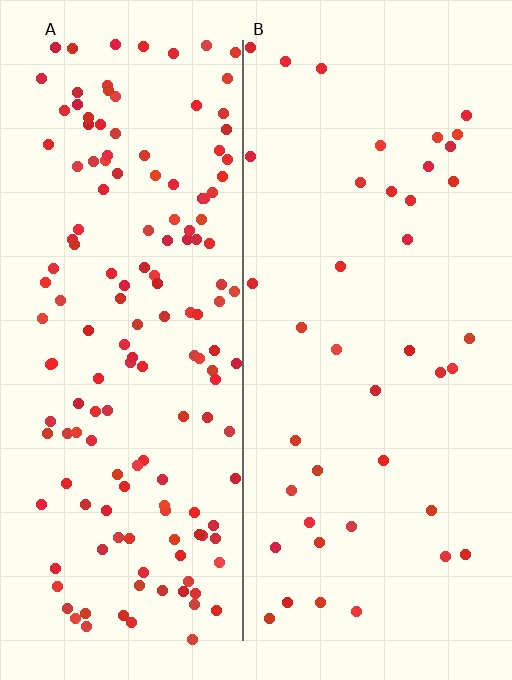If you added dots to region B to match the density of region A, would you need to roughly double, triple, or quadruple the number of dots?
Approximately quadruple.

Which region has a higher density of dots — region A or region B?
A (the left).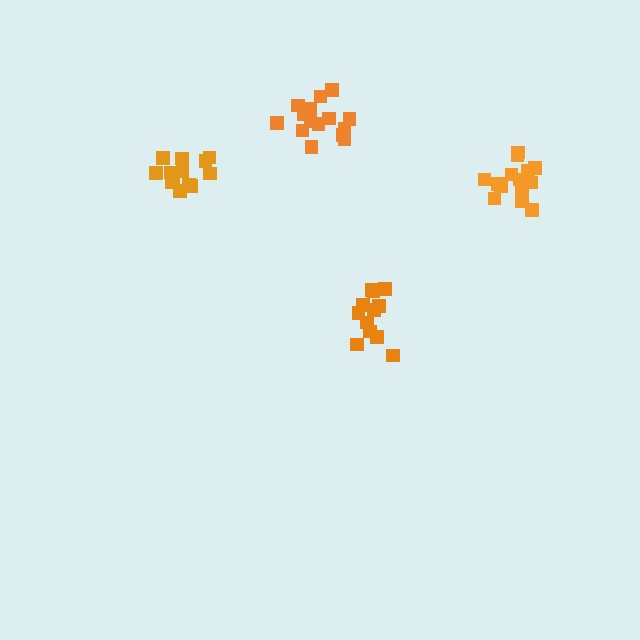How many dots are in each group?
Group 1: 17 dots, Group 2: 13 dots, Group 3: 12 dots, Group 4: 15 dots (57 total).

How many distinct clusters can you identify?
There are 4 distinct clusters.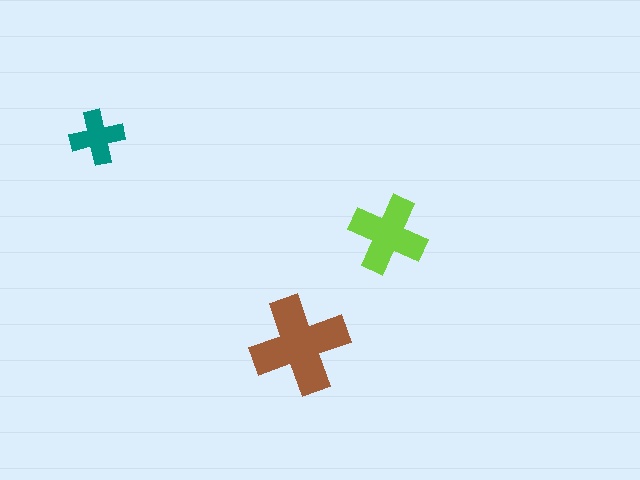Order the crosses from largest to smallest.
the brown one, the lime one, the teal one.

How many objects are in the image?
There are 3 objects in the image.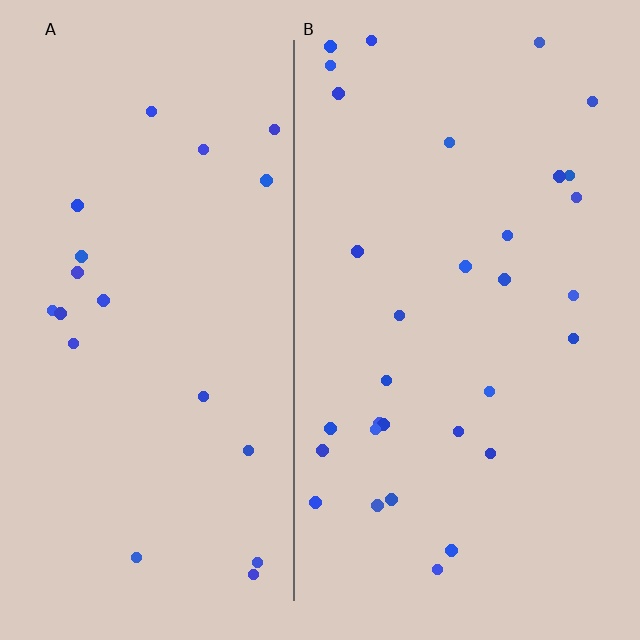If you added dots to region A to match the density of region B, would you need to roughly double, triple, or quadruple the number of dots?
Approximately double.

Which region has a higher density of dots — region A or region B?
B (the right).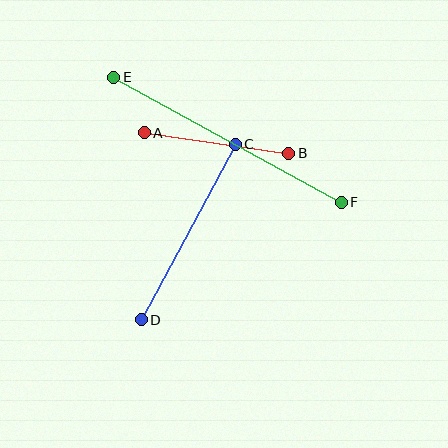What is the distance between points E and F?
The distance is approximately 259 pixels.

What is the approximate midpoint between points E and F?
The midpoint is at approximately (227, 140) pixels.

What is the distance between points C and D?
The distance is approximately 199 pixels.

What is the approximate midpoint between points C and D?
The midpoint is at approximately (188, 232) pixels.